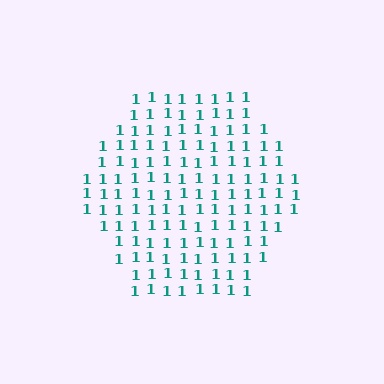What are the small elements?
The small elements are digit 1's.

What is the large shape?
The large shape is a hexagon.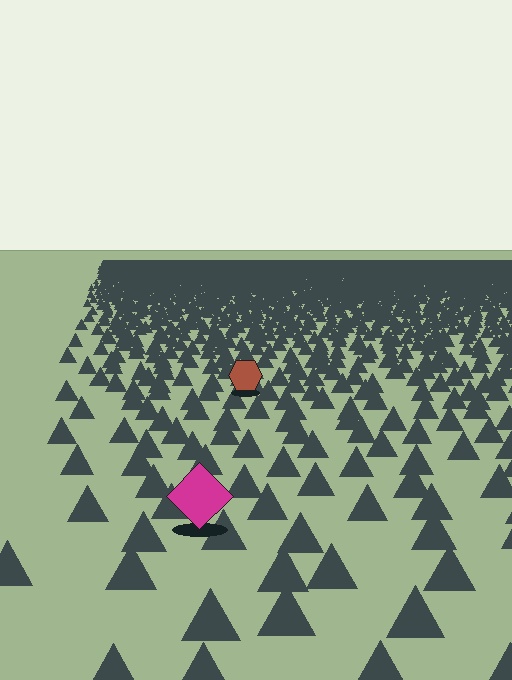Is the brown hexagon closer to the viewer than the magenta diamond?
No. The magenta diamond is closer — you can tell from the texture gradient: the ground texture is coarser near it.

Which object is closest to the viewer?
The magenta diamond is closest. The texture marks near it are larger and more spread out.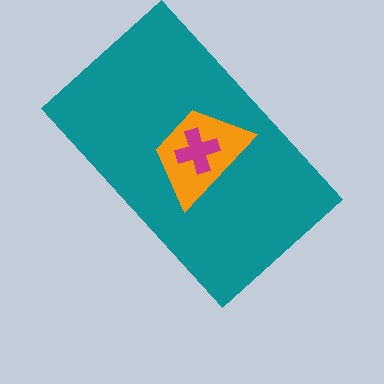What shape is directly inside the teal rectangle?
The orange trapezoid.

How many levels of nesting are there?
3.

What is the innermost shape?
The magenta cross.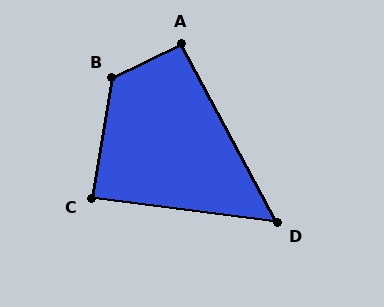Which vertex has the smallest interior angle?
D, at approximately 54 degrees.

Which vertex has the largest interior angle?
B, at approximately 126 degrees.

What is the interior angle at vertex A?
Approximately 92 degrees (approximately right).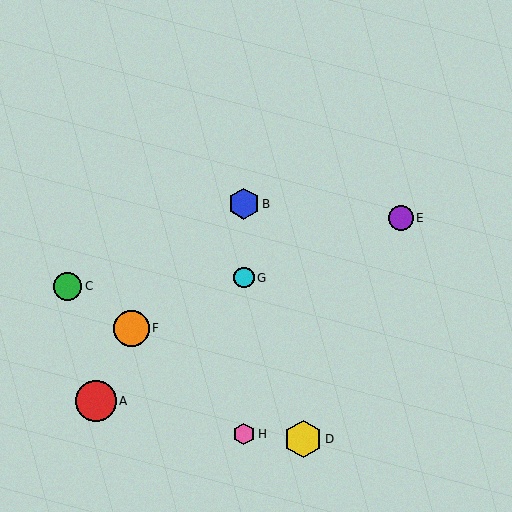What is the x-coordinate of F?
Object F is at x≈131.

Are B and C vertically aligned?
No, B is at x≈244 and C is at x≈68.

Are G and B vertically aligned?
Yes, both are at x≈244.